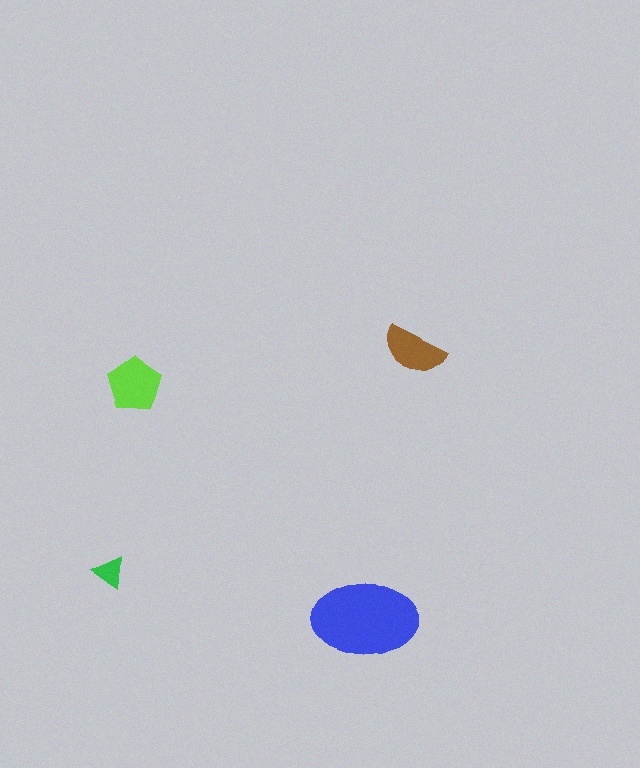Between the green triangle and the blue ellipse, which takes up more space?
The blue ellipse.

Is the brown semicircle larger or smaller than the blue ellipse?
Smaller.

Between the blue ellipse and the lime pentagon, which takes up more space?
The blue ellipse.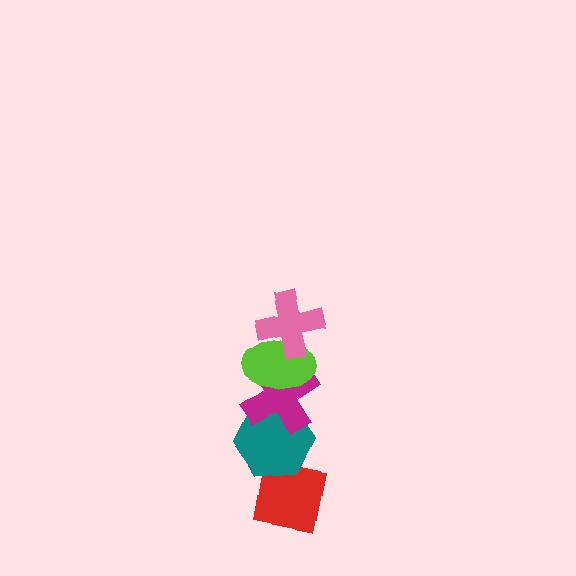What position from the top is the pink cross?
The pink cross is 1st from the top.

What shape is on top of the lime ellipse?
The pink cross is on top of the lime ellipse.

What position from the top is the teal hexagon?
The teal hexagon is 4th from the top.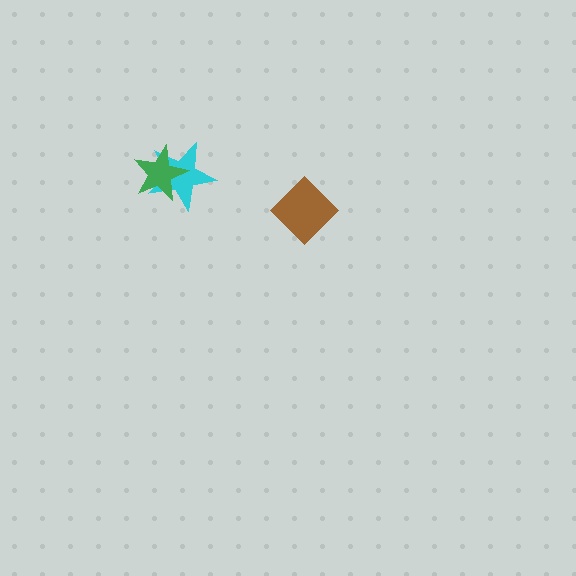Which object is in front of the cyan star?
The green star is in front of the cyan star.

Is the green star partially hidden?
No, no other shape covers it.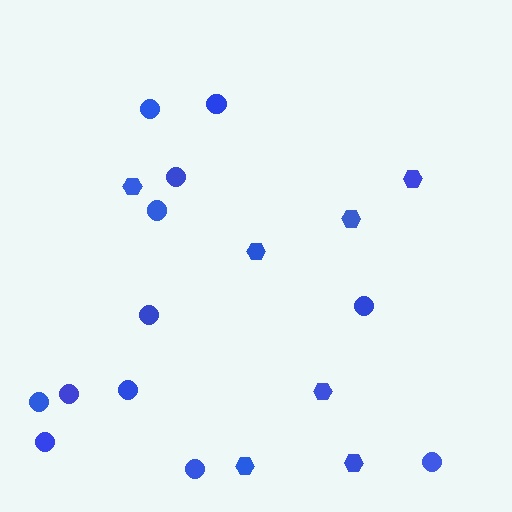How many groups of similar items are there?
There are 2 groups: one group of circles (12) and one group of hexagons (7).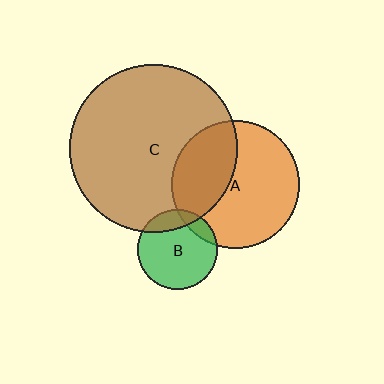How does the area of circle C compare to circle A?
Approximately 1.7 times.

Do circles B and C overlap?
Yes.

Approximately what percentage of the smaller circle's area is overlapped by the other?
Approximately 15%.